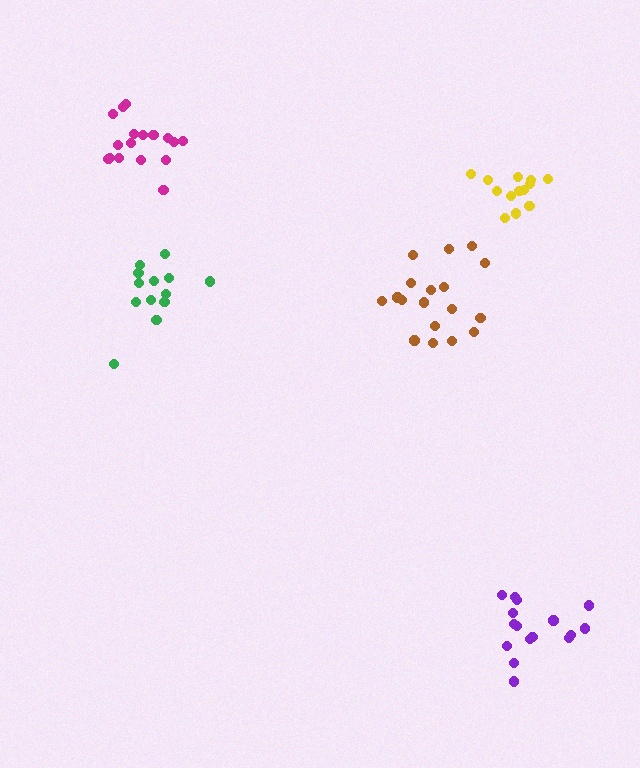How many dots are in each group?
Group 1: 18 dots, Group 2: 16 dots, Group 3: 13 dots, Group 4: 17 dots, Group 5: 13 dots (77 total).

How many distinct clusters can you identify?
There are 5 distinct clusters.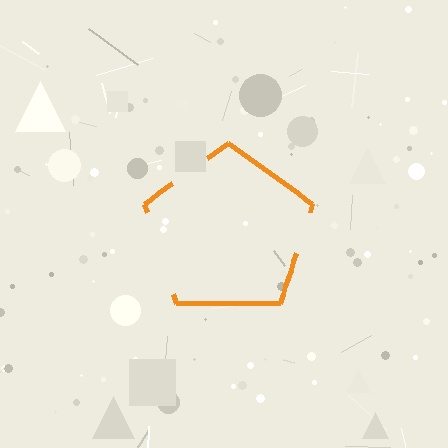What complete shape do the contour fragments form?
The contour fragments form a pentagon.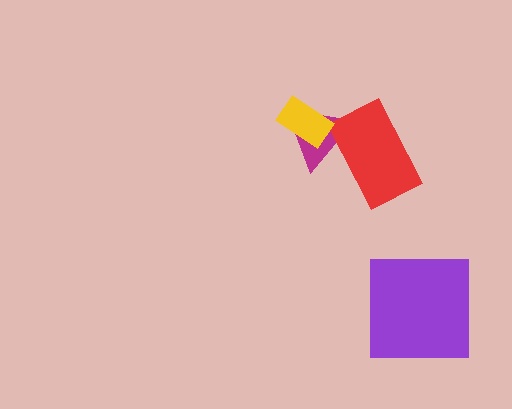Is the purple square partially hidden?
No, no other shape covers it.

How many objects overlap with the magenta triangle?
2 objects overlap with the magenta triangle.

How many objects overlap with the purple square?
0 objects overlap with the purple square.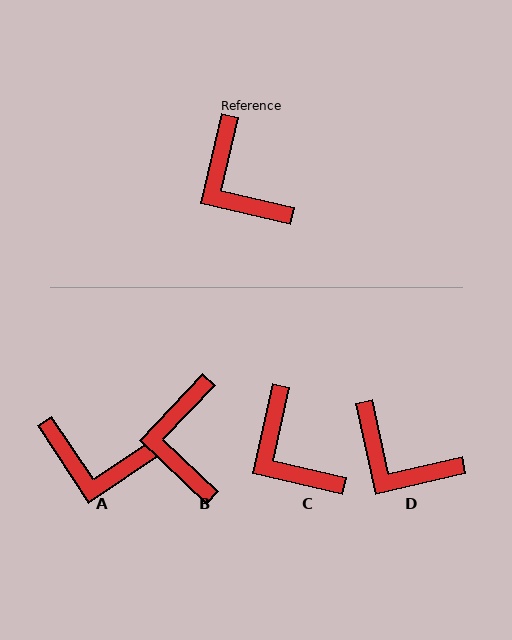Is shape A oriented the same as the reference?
No, it is off by about 46 degrees.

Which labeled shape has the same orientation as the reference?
C.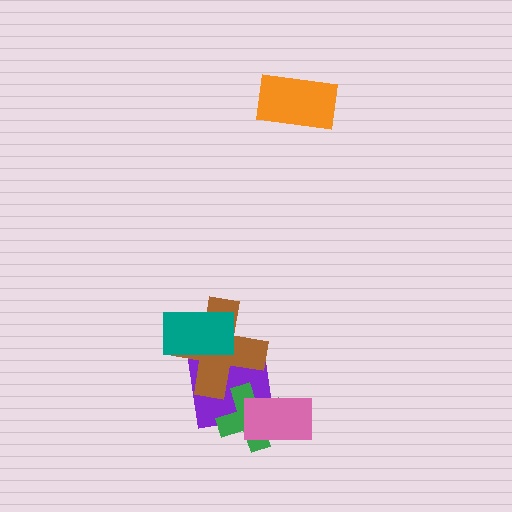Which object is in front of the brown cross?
The teal rectangle is in front of the brown cross.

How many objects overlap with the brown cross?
2 objects overlap with the brown cross.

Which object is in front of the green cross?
The pink rectangle is in front of the green cross.